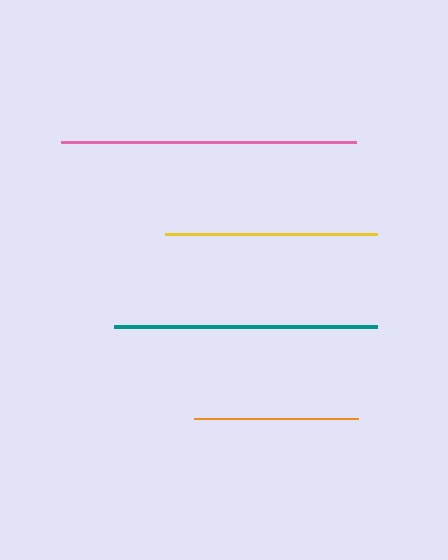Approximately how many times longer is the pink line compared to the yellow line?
The pink line is approximately 1.4 times the length of the yellow line.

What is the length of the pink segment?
The pink segment is approximately 295 pixels long.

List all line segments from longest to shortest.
From longest to shortest: pink, teal, yellow, orange.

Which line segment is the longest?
The pink line is the longest at approximately 295 pixels.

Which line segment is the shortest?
The orange line is the shortest at approximately 164 pixels.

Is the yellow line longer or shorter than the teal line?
The teal line is longer than the yellow line.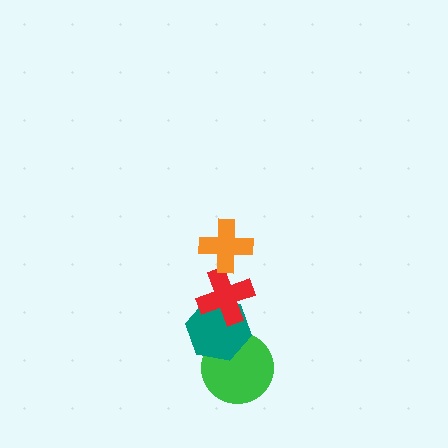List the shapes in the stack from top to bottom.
From top to bottom: the orange cross, the red cross, the teal hexagon, the green circle.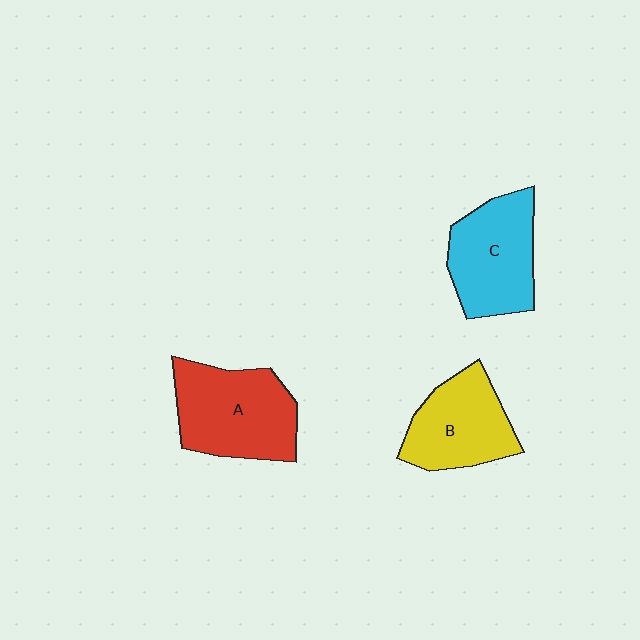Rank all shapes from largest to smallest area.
From largest to smallest: A (red), C (cyan), B (yellow).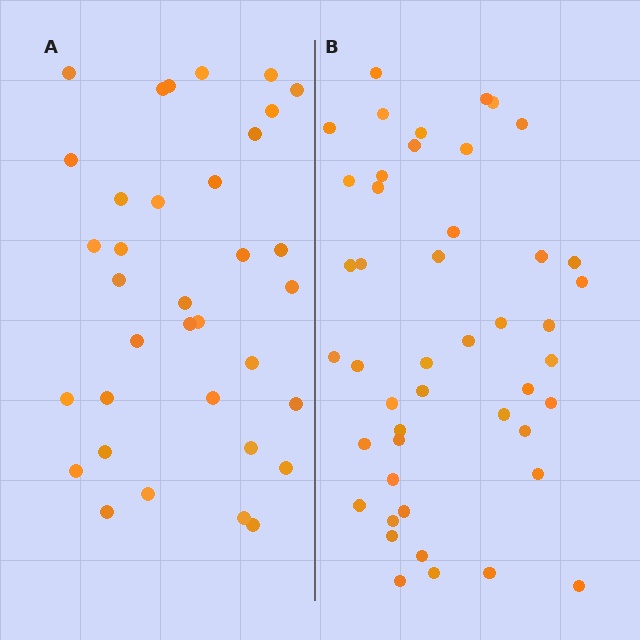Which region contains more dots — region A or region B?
Region B (the right region) has more dots.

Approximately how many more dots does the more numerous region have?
Region B has roughly 12 or so more dots than region A.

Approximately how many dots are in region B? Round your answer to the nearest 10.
About 50 dots. (The exact count is 46, which rounds to 50.)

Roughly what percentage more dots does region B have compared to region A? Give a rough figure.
About 30% more.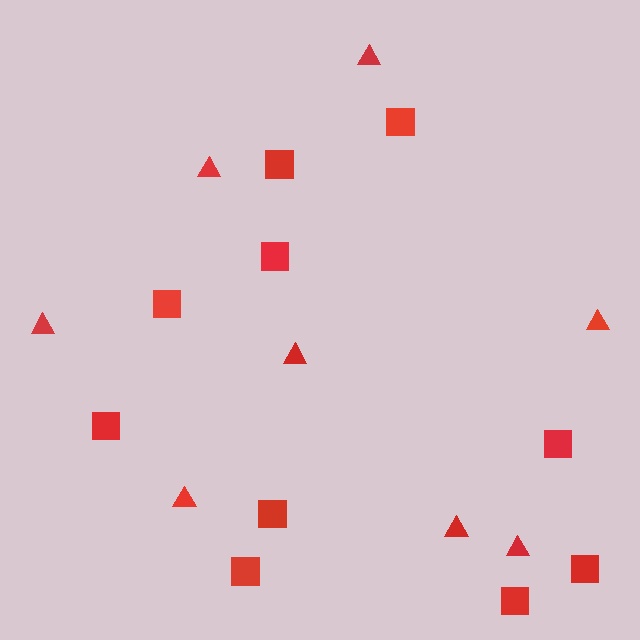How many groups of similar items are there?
There are 2 groups: one group of squares (10) and one group of triangles (8).